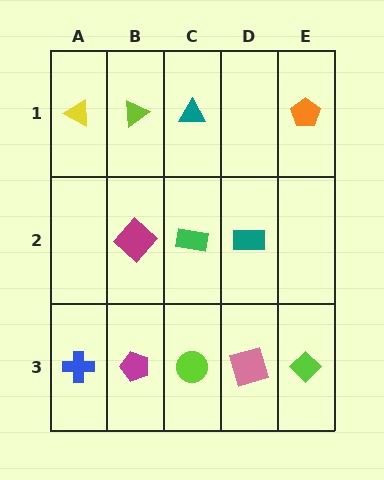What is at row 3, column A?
A blue cross.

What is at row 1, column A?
A yellow triangle.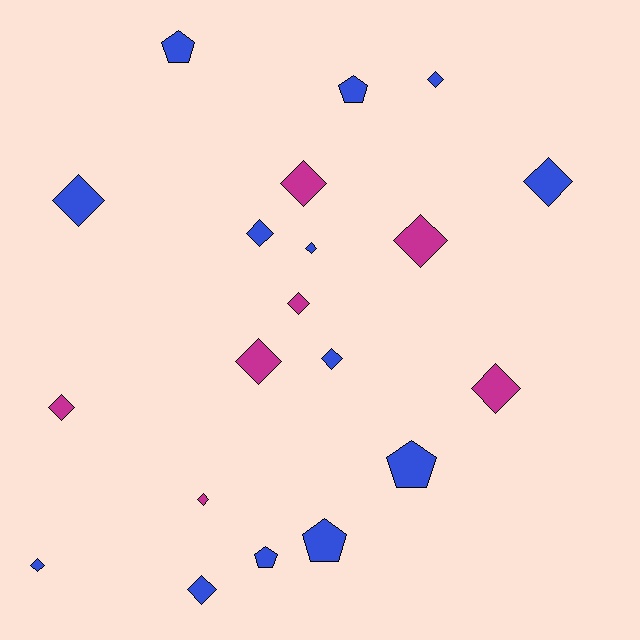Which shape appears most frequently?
Diamond, with 15 objects.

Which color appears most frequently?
Blue, with 13 objects.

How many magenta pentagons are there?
There are no magenta pentagons.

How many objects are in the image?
There are 20 objects.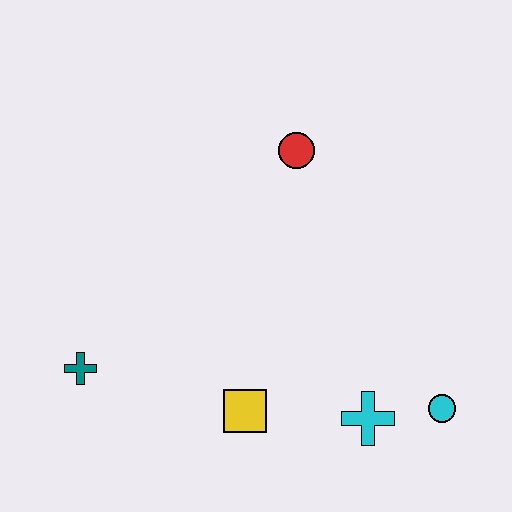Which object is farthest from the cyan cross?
The teal cross is farthest from the cyan cross.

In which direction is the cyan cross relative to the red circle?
The cyan cross is below the red circle.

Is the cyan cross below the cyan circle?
Yes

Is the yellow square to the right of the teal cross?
Yes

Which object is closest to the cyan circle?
The cyan cross is closest to the cyan circle.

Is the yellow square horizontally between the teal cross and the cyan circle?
Yes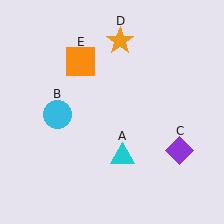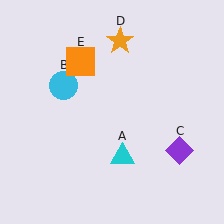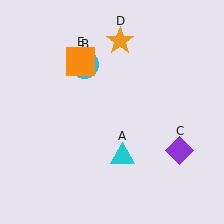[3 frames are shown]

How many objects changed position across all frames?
1 object changed position: cyan circle (object B).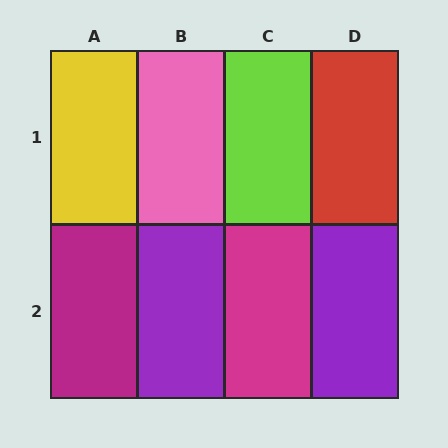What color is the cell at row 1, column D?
Red.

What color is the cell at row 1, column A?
Yellow.